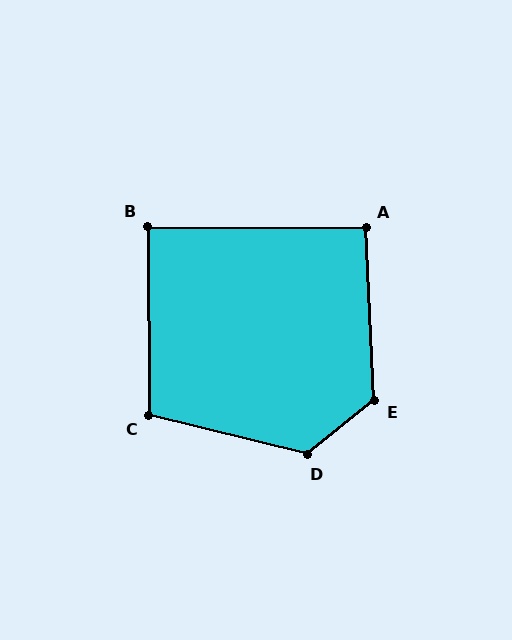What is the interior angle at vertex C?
Approximately 104 degrees (obtuse).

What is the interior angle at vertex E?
Approximately 126 degrees (obtuse).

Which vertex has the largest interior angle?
D, at approximately 128 degrees.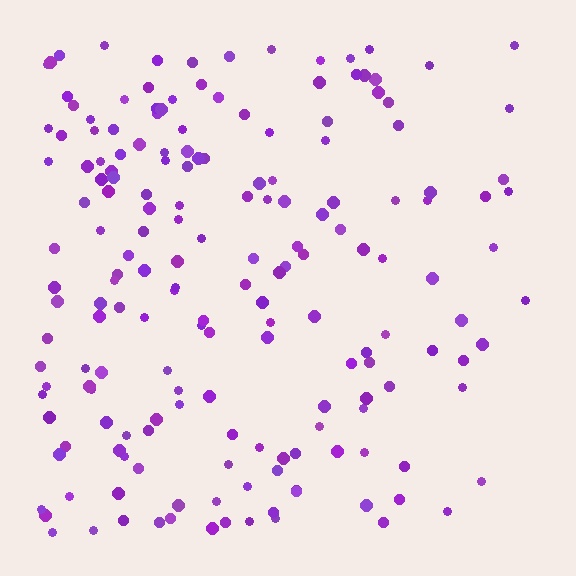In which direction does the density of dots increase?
From right to left, with the left side densest.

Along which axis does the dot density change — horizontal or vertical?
Horizontal.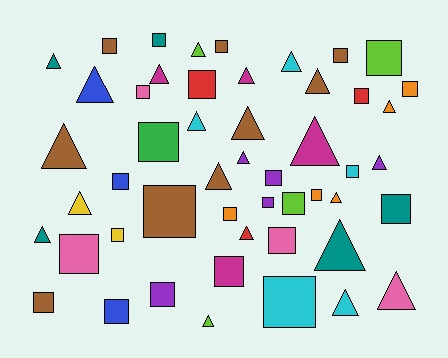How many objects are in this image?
There are 50 objects.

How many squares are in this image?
There are 27 squares.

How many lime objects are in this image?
There are 4 lime objects.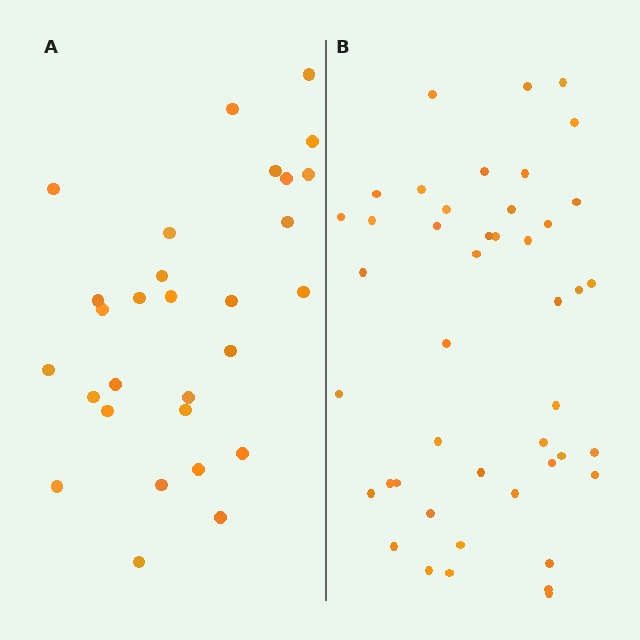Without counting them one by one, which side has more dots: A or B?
Region B (the right region) has more dots.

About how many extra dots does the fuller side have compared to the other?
Region B has approximately 15 more dots than region A.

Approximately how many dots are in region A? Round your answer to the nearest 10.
About 30 dots. (The exact count is 29, which rounds to 30.)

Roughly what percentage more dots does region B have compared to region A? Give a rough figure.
About 55% more.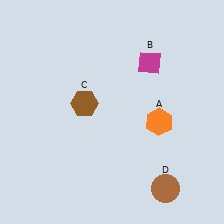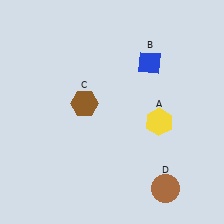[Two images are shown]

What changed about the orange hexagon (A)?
In Image 1, A is orange. In Image 2, it changed to yellow.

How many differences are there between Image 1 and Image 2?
There are 2 differences between the two images.